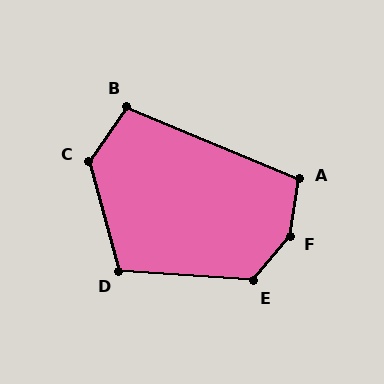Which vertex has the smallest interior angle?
B, at approximately 102 degrees.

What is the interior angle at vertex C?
Approximately 130 degrees (obtuse).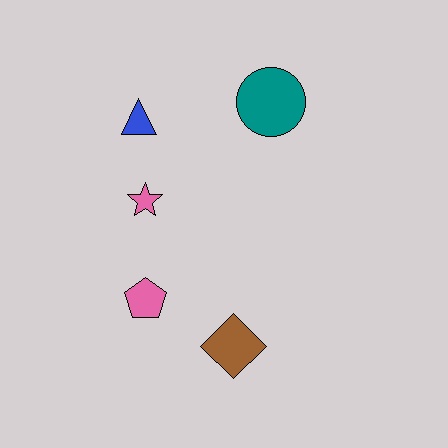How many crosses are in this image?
There are no crosses.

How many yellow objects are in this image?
There are no yellow objects.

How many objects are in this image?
There are 5 objects.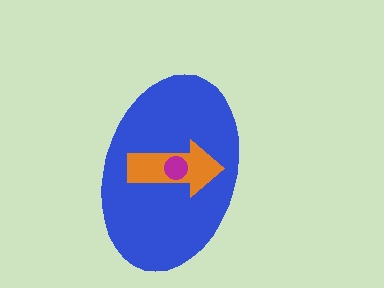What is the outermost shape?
The blue ellipse.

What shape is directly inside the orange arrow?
The magenta circle.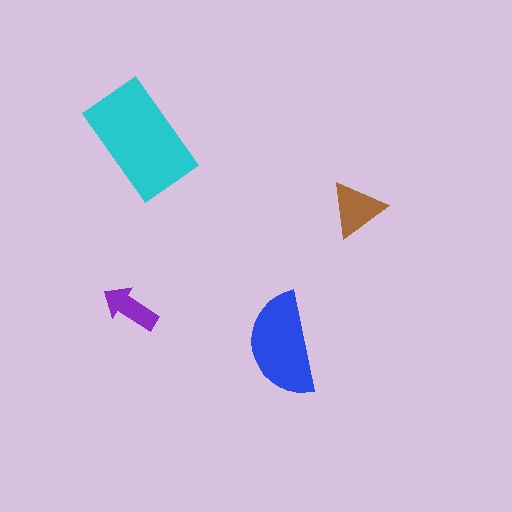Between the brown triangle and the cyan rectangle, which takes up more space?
The cyan rectangle.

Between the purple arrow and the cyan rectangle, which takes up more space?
The cyan rectangle.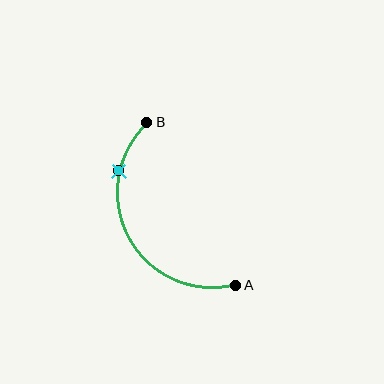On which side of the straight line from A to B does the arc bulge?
The arc bulges to the left of the straight line connecting A and B.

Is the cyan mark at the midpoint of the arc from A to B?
No. The cyan mark lies on the arc but is closer to endpoint B. The arc midpoint would be at the point on the curve equidistant along the arc from both A and B.